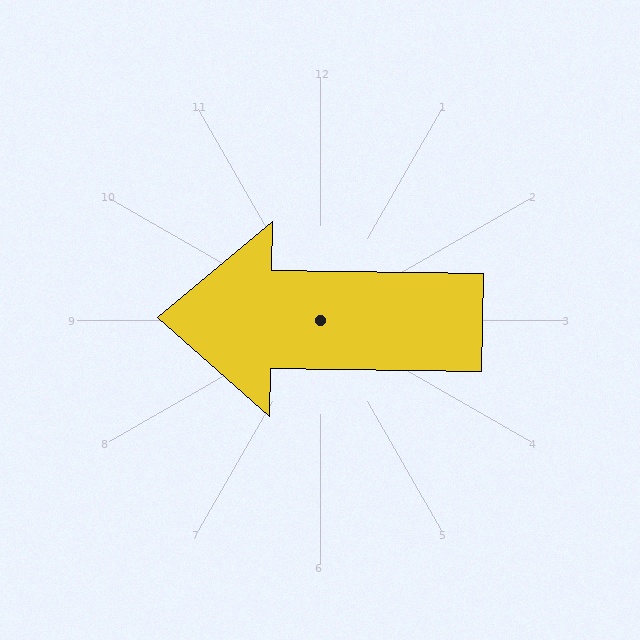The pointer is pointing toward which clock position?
Roughly 9 o'clock.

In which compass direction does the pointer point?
West.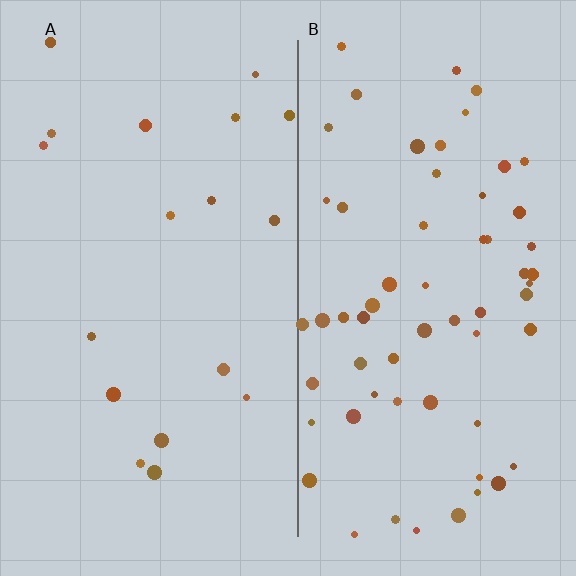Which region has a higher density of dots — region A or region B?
B (the right).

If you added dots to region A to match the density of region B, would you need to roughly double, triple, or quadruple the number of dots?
Approximately triple.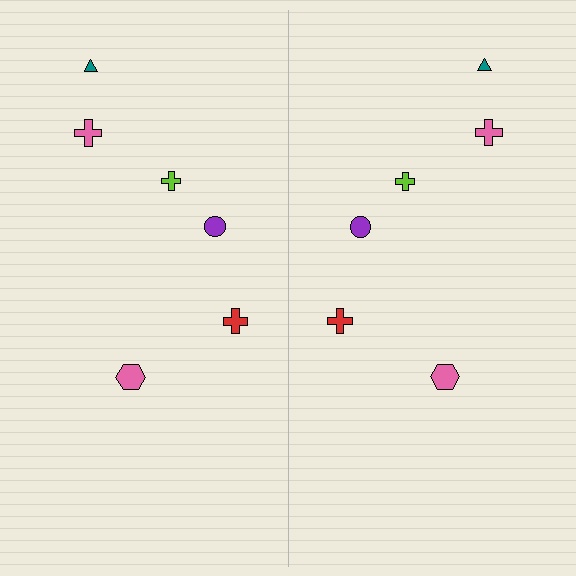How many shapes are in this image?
There are 12 shapes in this image.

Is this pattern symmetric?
Yes, this pattern has bilateral (reflection) symmetry.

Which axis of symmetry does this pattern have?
The pattern has a vertical axis of symmetry running through the center of the image.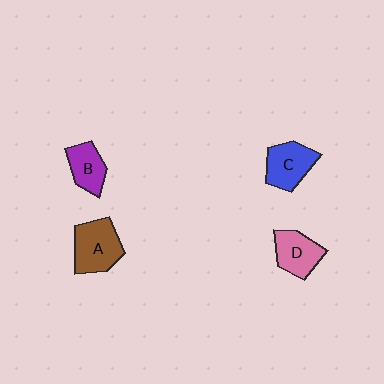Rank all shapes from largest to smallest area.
From largest to smallest: A (brown), C (blue), D (pink), B (purple).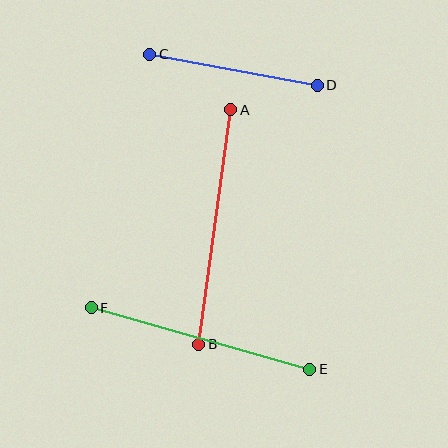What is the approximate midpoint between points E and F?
The midpoint is at approximately (200, 339) pixels.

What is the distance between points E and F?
The distance is approximately 227 pixels.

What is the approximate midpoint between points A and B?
The midpoint is at approximately (215, 227) pixels.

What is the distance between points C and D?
The distance is approximately 170 pixels.